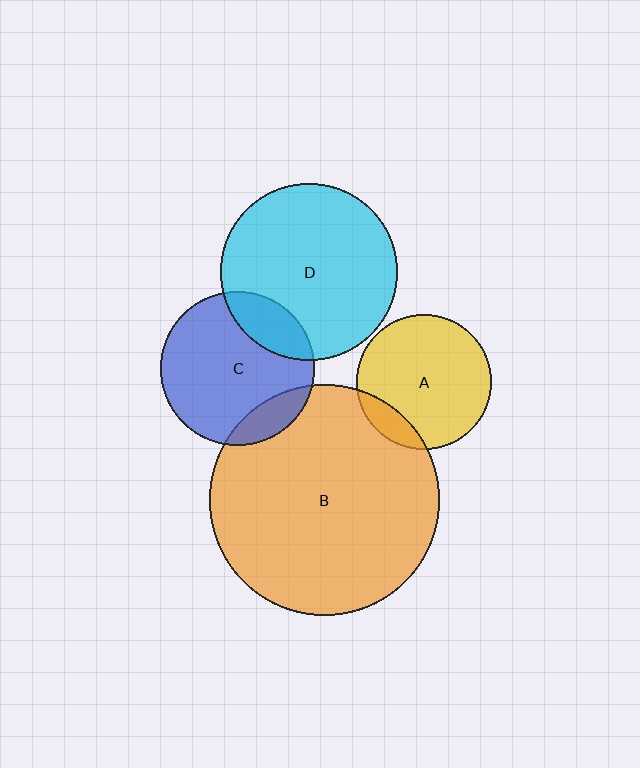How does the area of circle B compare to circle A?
Approximately 2.9 times.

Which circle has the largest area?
Circle B (orange).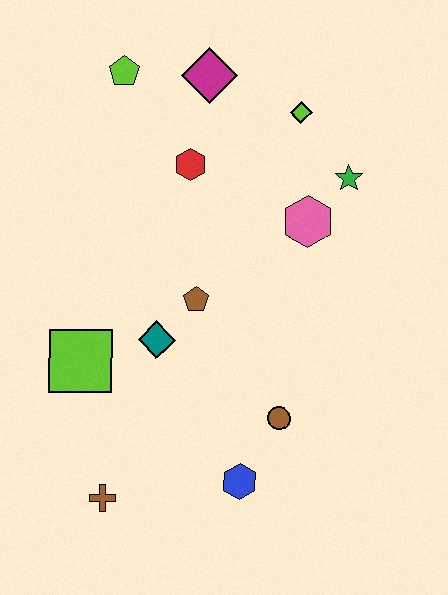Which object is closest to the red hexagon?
The magenta diamond is closest to the red hexagon.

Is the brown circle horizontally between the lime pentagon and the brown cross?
No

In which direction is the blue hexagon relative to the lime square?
The blue hexagon is to the right of the lime square.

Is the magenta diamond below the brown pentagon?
No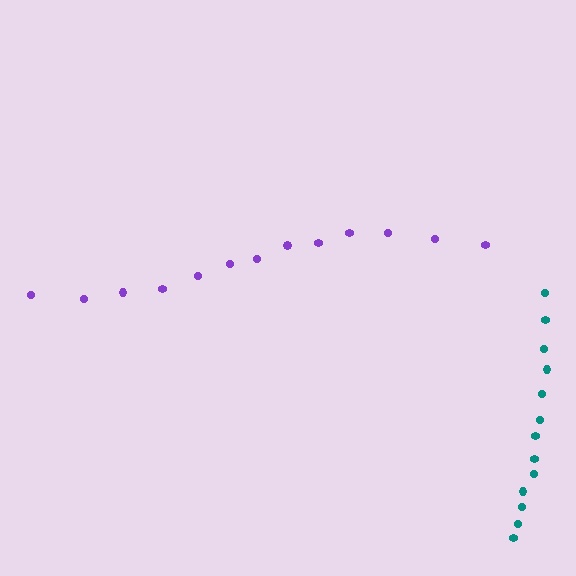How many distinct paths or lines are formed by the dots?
There are 2 distinct paths.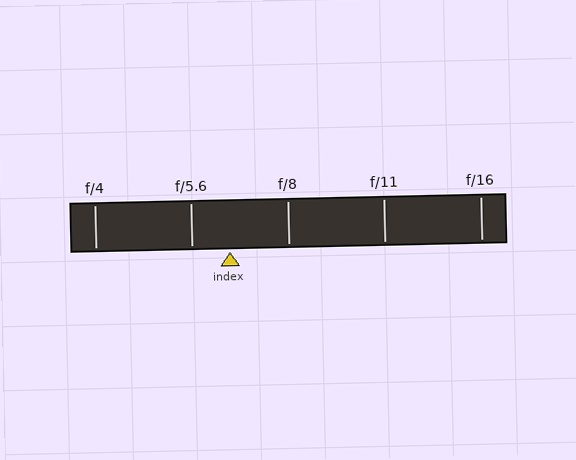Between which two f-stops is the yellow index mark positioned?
The index mark is between f/5.6 and f/8.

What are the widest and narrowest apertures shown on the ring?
The widest aperture shown is f/4 and the narrowest is f/16.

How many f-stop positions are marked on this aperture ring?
There are 5 f-stop positions marked.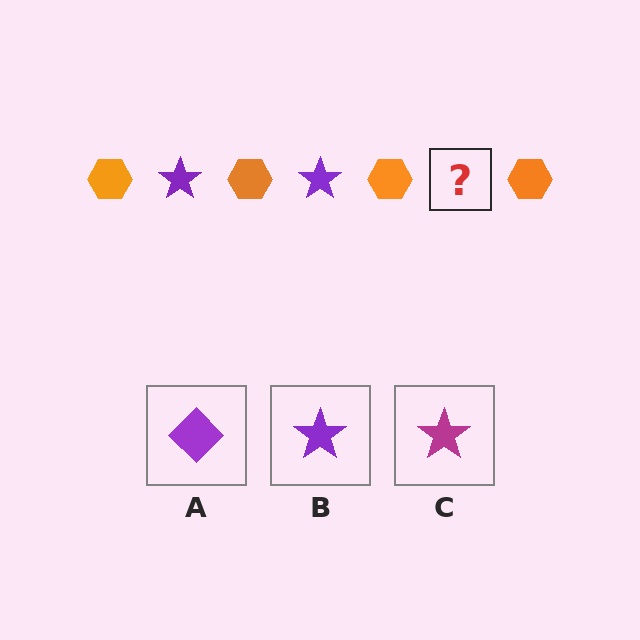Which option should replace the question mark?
Option B.